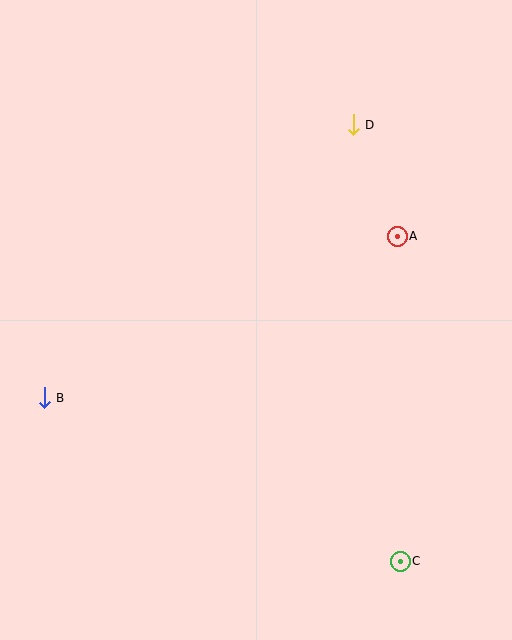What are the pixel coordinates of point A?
Point A is at (397, 236).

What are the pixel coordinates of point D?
Point D is at (353, 125).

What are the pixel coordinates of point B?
Point B is at (44, 398).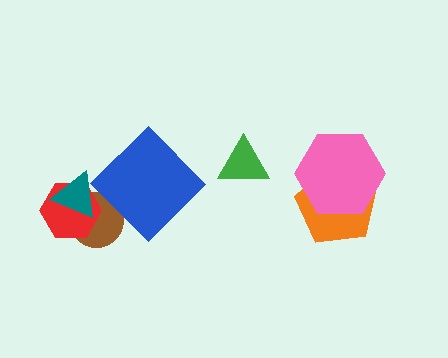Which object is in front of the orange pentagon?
The pink hexagon is in front of the orange pentagon.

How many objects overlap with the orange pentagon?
1 object overlaps with the orange pentagon.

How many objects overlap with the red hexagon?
2 objects overlap with the red hexagon.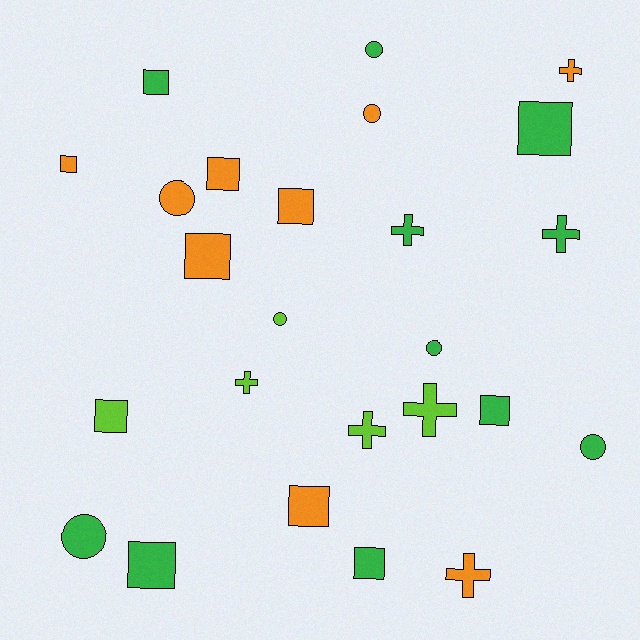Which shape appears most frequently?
Square, with 11 objects.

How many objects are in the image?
There are 25 objects.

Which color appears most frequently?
Green, with 11 objects.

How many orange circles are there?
There are 2 orange circles.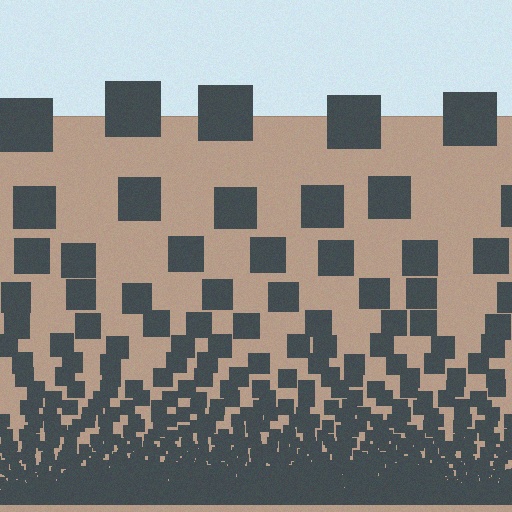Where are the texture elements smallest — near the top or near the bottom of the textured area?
Near the bottom.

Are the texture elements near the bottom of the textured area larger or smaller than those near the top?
Smaller. The gradient is inverted — elements near the bottom are smaller and denser.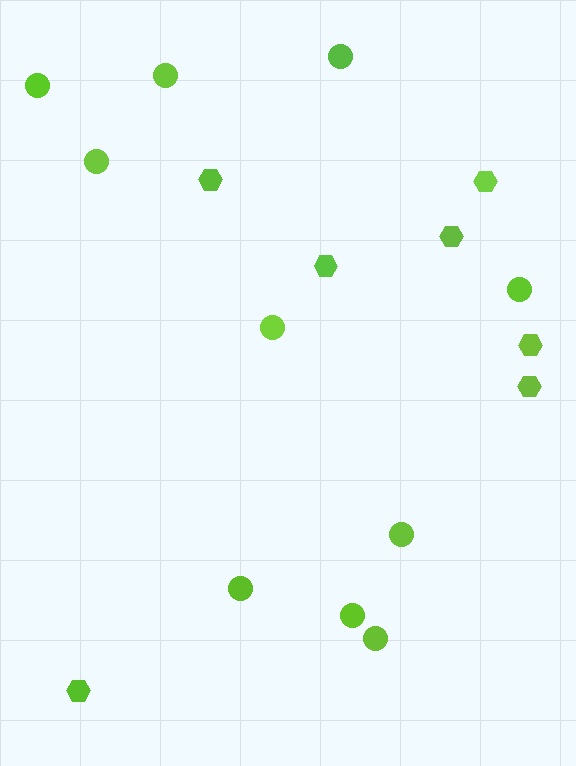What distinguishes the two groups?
There are 2 groups: one group of hexagons (7) and one group of circles (10).